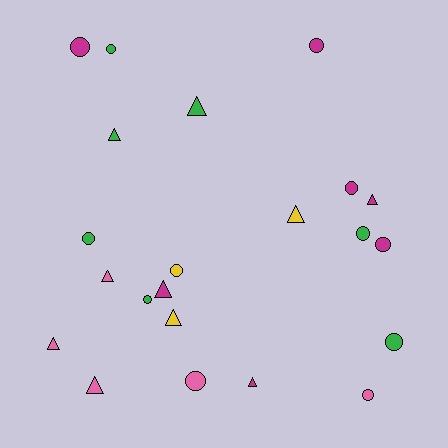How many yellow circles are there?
There is 1 yellow circle.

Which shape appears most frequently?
Circle, with 12 objects.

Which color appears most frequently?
Green, with 7 objects.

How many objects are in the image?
There are 22 objects.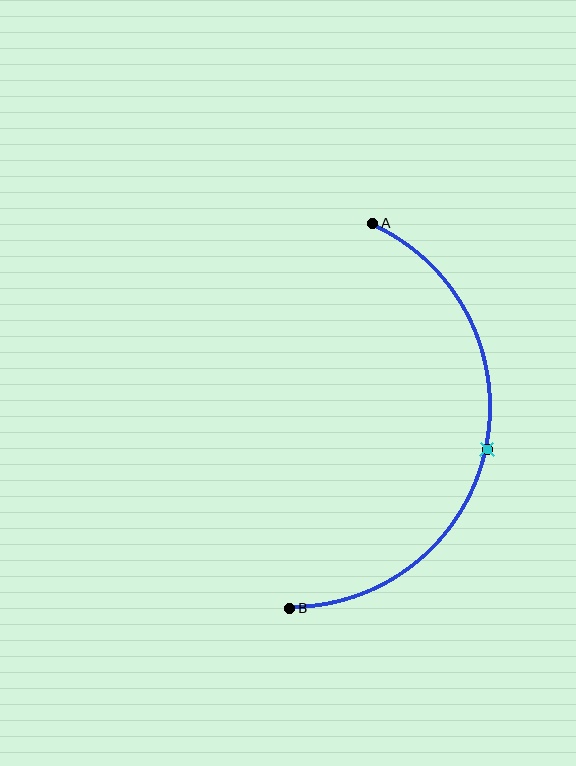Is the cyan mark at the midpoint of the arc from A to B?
Yes. The cyan mark lies on the arc at equal arc-length from both A and B — it is the arc midpoint.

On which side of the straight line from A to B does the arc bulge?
The arc bulges to the right of the straight line connecting A and B.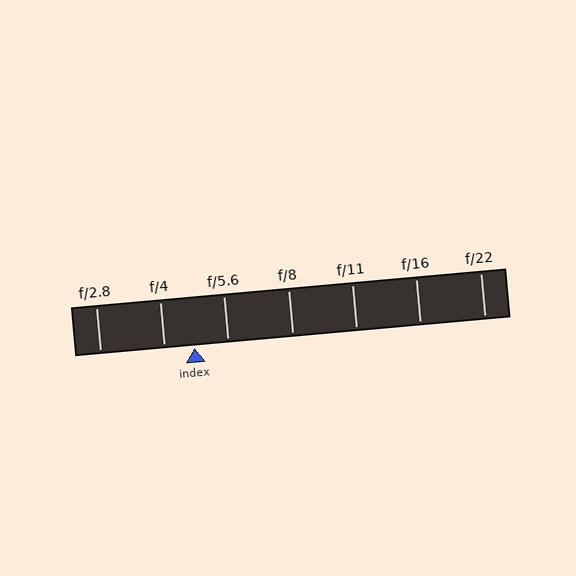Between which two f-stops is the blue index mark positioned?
The index mark is between f/4 and f/5.6.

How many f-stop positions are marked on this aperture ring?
There are 7 f-stop positions marked.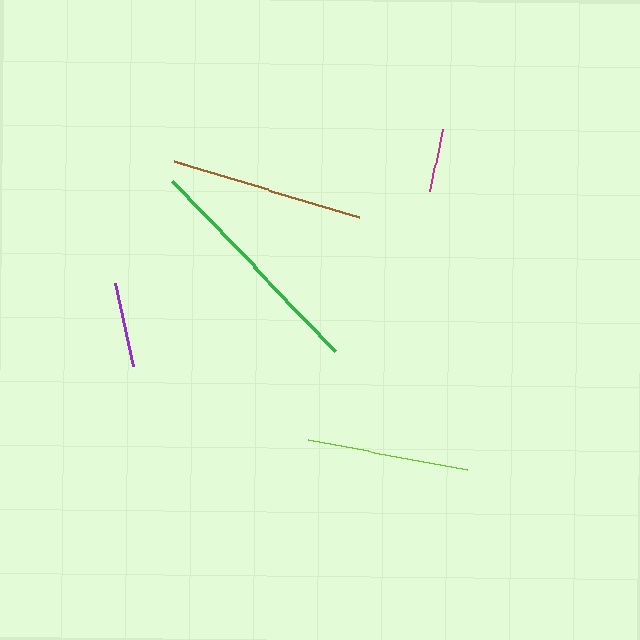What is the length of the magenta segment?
The magenta segment is approximately 64 pixels long.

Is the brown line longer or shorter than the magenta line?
The brown line is longer than the magenta line.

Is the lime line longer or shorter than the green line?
The green line is longer than the lime line.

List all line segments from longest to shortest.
From longest to shortest: green, brown, lime, purple, magenta.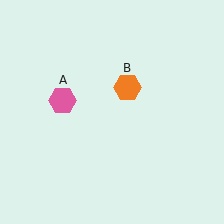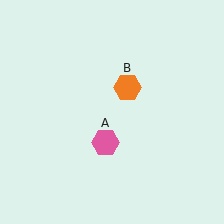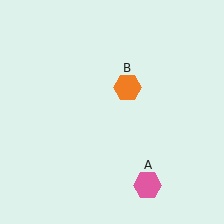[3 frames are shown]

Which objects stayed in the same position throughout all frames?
Orange hexagon (object B) remained stationary.